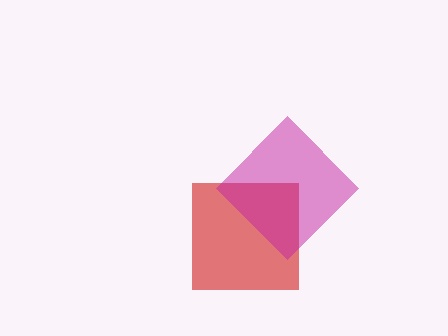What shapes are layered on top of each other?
The layered shapes are: a red square, a magenta diamond.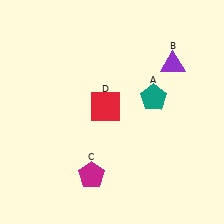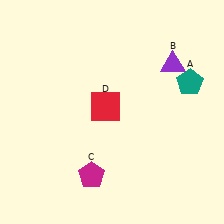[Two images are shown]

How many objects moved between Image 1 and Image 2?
1 object moved between the two images.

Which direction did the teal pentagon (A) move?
The teal pentagon (A) moved right.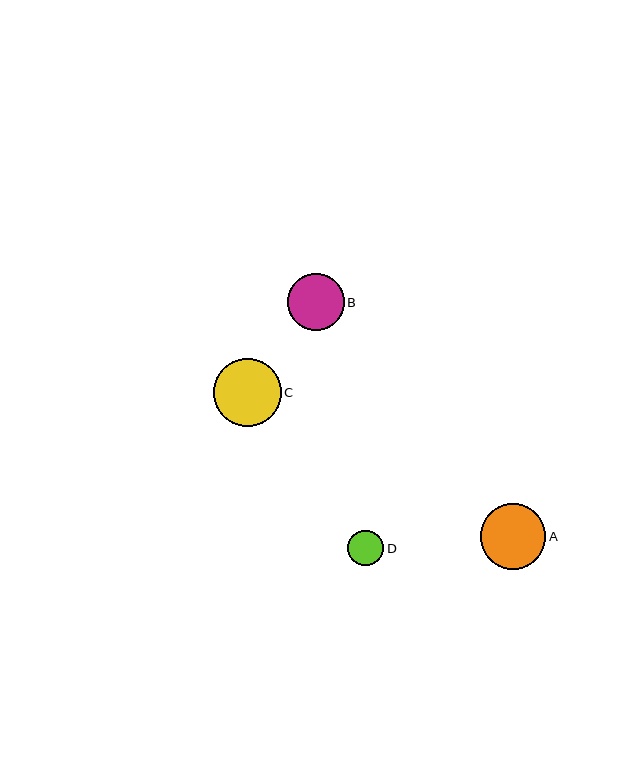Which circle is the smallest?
Circle D is the smallest with a size of approximately 36 pixels.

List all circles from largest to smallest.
From largest to smallest: C, A, B, D.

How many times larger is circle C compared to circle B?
Circle C is approximately 1.2 times the size of circle B.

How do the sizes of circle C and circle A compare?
Circle C and circle A are approximately the same size.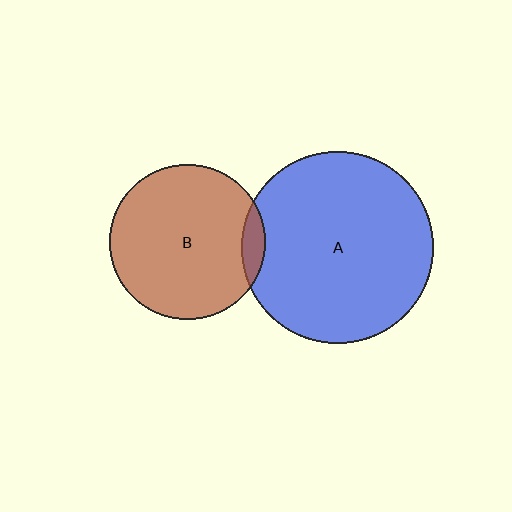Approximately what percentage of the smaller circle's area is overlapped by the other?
Approximately 5%.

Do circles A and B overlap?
Yes.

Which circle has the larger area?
Circle A (blue).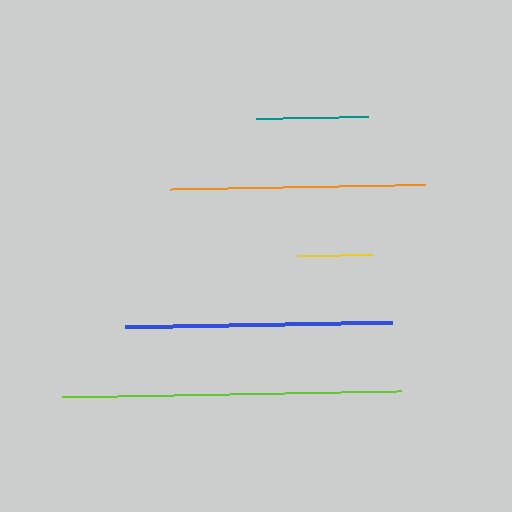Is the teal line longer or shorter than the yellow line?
The teal line is longer than the yellow line.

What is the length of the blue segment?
The blue segment is approximately 267 pixels long.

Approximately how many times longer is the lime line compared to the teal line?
The lime line is approximately 3.1 times the length of the teal line.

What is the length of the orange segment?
The orange segment is approximately 255 pixels long.